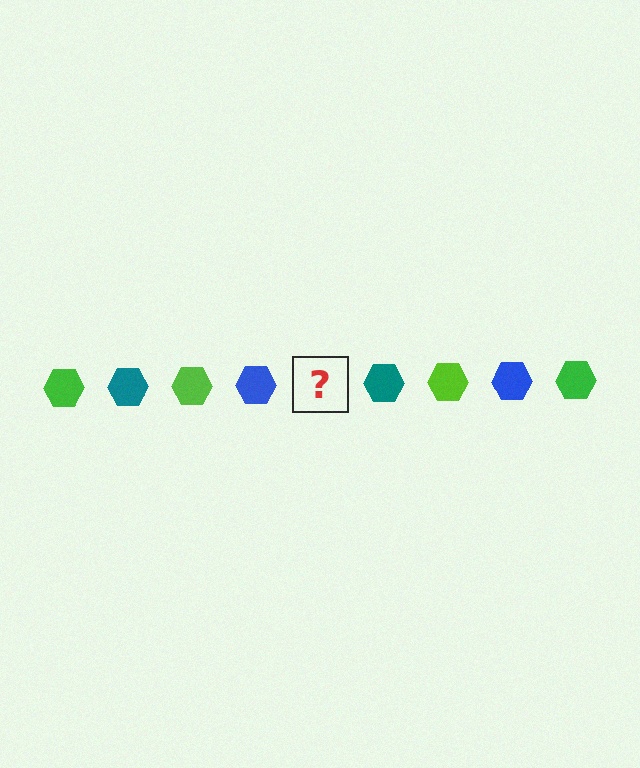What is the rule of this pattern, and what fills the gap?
The rule is that the pattern cycles through green, teal, lime, blue hexagons. The gap should be filled with a green hexagon.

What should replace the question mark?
The question mark should be replaced with a green hexagon.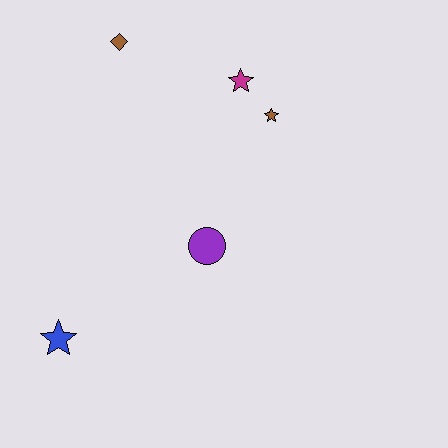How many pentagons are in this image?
There are no pentagons.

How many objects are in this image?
There are 5 objects.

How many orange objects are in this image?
There are no orange objects.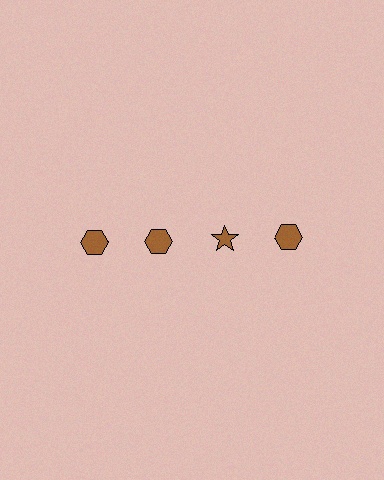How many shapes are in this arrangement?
There are 4 shapes arranged in a grid pattern.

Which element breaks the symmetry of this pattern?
The brown star in the top row, center column breaks the symmetry. All other shapes are brown hexagons.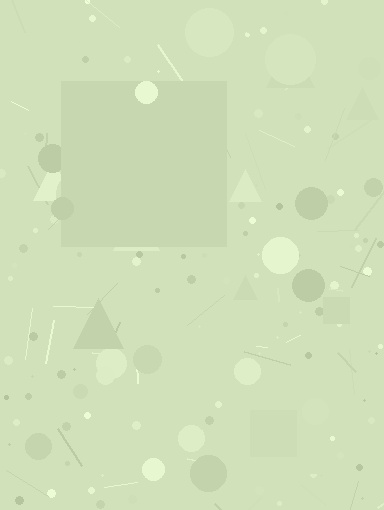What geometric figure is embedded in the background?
A square is embedded in the background.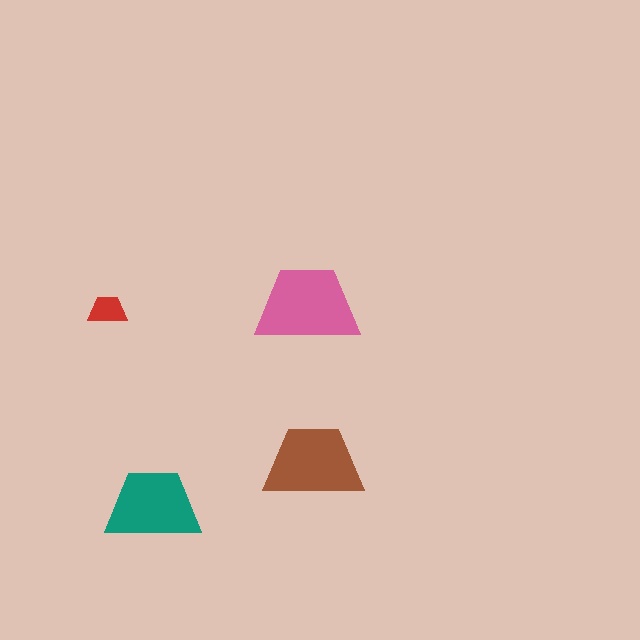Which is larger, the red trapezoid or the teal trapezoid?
The teal one.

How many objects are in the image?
There are 4 objects in the image.